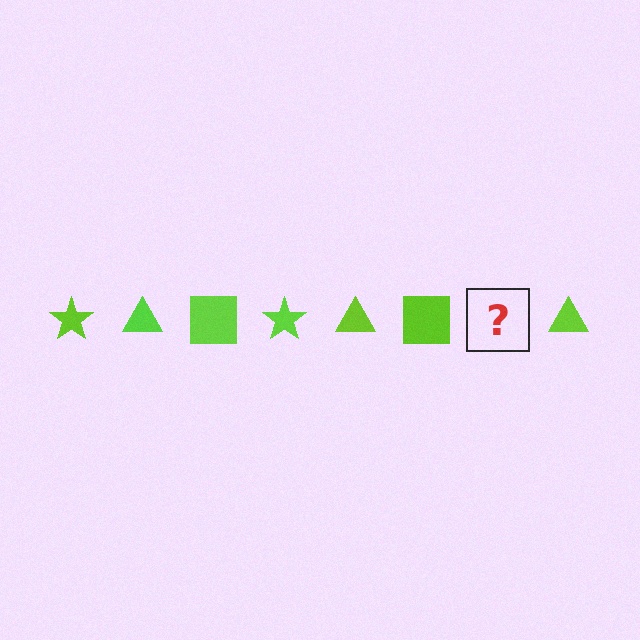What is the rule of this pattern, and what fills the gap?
The rule is that the pattern cycles through star, triangle, square shapes in lime. The gap should be filled with a lime star.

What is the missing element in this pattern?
The missing element is a lime star.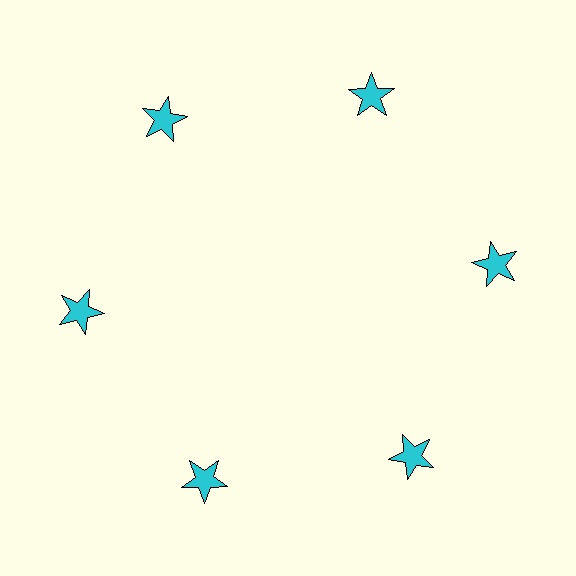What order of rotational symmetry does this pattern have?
This pattern has 6-fold rotational symmetry.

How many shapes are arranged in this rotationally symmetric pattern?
There are 6 shapes, arranged in 6 groups of 1.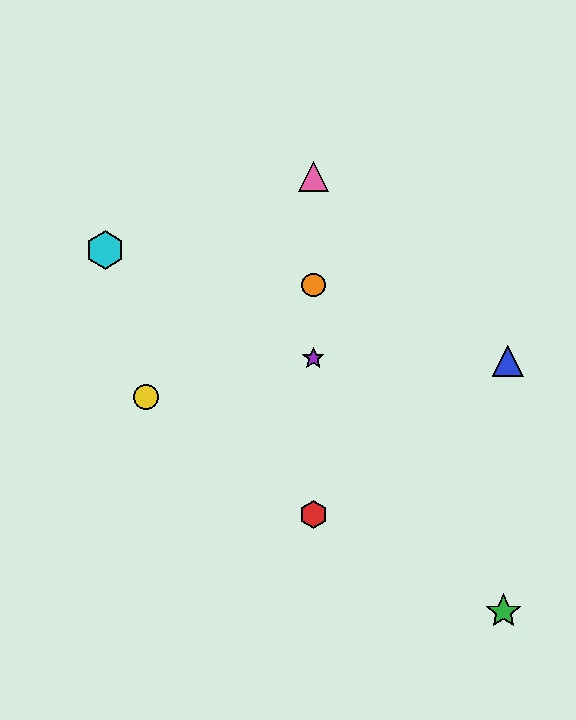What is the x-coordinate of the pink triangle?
The pink triangle is at x≈313.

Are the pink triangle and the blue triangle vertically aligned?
No, the pink triangle is at x≈313 and the blue triangle is at x≈508.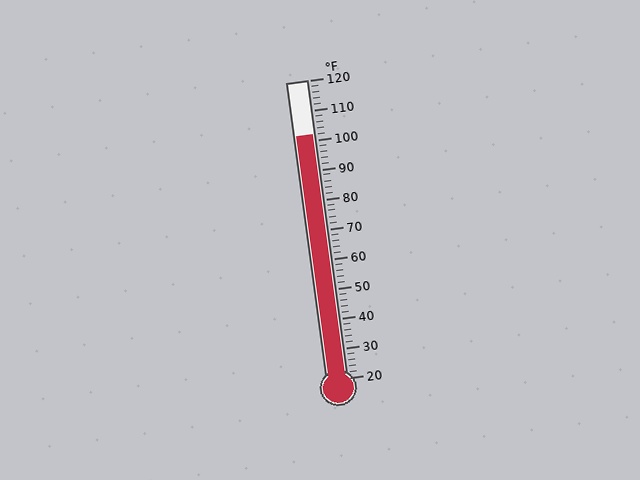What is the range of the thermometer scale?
The thermometer scale ranges from 20°F to 120°F.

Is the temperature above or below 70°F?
The temperature is above 70°F.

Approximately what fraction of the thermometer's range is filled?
The thermometer is filled to approximately 80% of its range.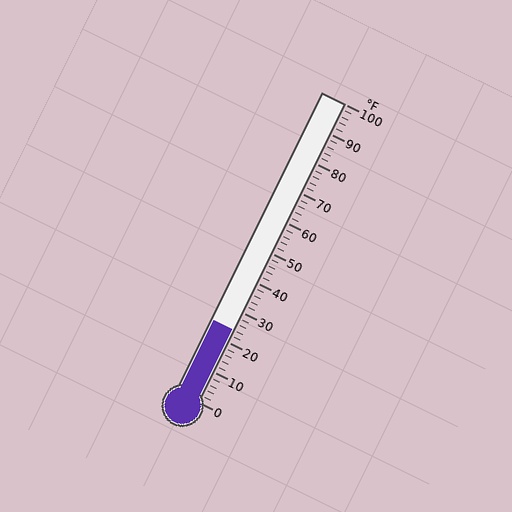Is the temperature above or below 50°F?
The temperature is below 50°F.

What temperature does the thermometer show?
The thermometer shows approximately 24°F.